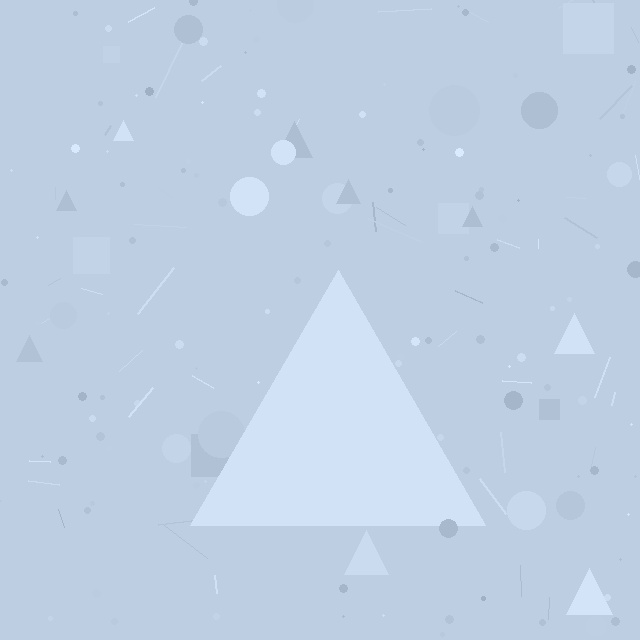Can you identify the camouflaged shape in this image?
The camouflaged shape is a triangle.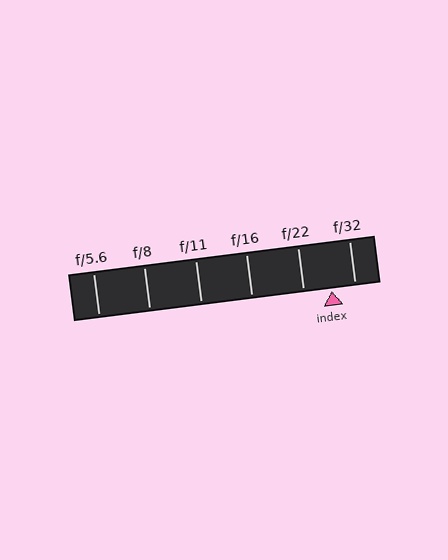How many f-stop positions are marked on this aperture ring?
There are 6 f-stop positions marked.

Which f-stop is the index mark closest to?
The index mark is closest to f/32.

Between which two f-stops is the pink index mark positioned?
The index mark is between f/22 and f/32.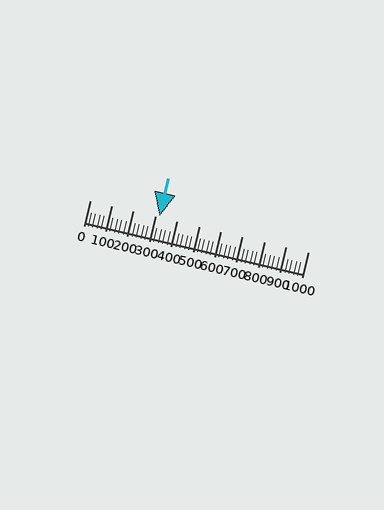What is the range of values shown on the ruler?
The ruler shows values from 0 to 1000.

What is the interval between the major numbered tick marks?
The major tick marks are spaced 100 units apart.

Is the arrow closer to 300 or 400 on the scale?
The arrow is closer to 300.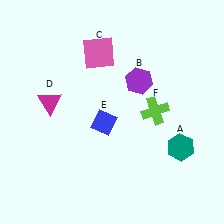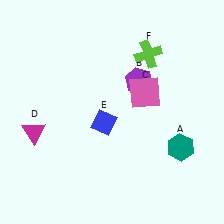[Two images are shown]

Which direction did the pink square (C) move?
The pink square (C) moved right.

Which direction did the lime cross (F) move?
The lime cross (F) moved up.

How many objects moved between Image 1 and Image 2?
3 objects moved between the two images.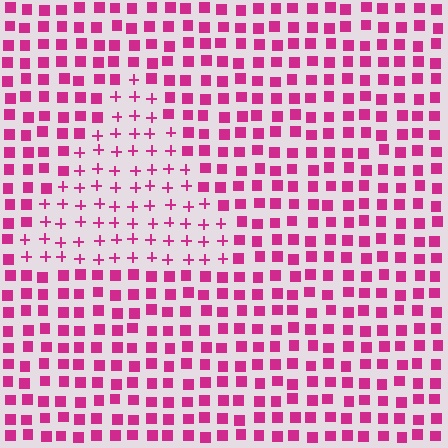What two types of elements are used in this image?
The image uses plus signs inside the triangle region and squares outside it.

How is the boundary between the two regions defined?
The boundary is defined by a change in element shape: plus signs inside vs. squares outside. All elements share the same color and spacing.